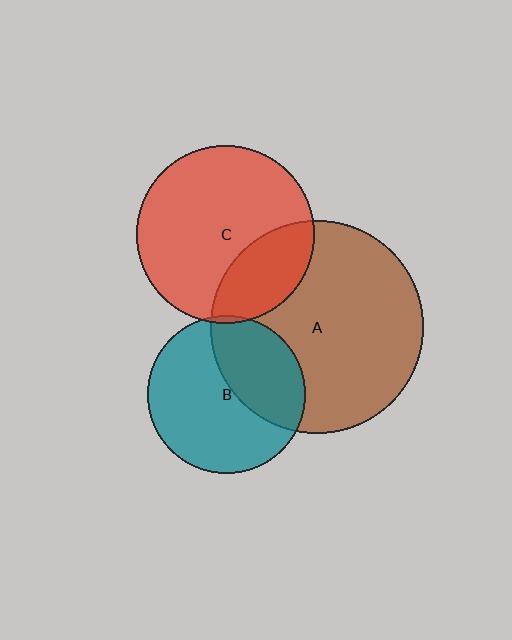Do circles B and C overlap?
Yes.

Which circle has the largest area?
Circle A (brown).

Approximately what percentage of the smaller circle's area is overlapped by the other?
Approximately 5%.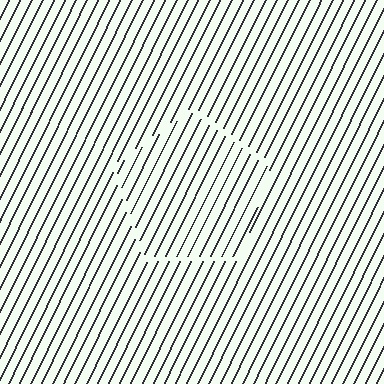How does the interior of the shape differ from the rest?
The interior of the shape contains the same grating, shifted by half a period — the contour is defined by the phase discontinuity where line-ends from the inner and outer gratings abut.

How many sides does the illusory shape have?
5 sides — the line-ends trace a pentagon.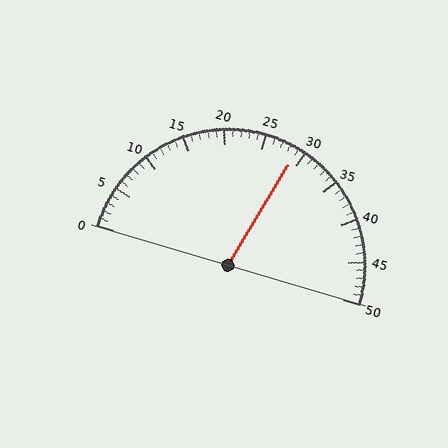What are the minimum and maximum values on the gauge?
The gauge ranges from 0 to 50.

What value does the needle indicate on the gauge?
The needle indicates approximately 29.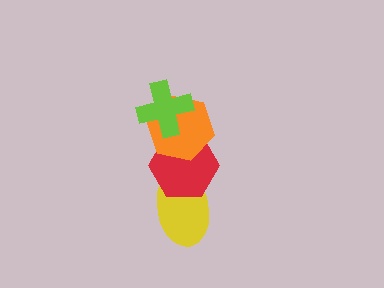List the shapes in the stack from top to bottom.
From top to bottom: the lime cross, the orange hexagon, the red hexagon, the yellow ellipse.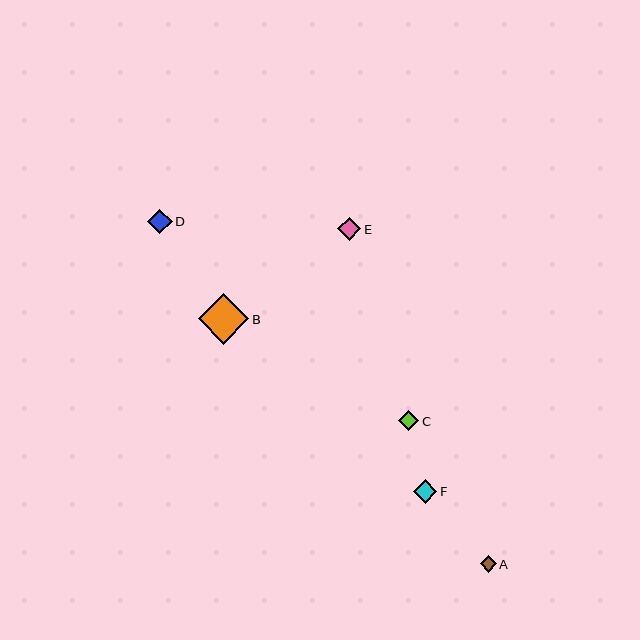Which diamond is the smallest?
Diamond A is the smallest with a size of approximately 16 pixels.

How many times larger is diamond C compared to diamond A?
Diamond C is approximately 1.2 times the size of diamond A.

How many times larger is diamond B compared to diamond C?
Diamond B is approximately 2.5 times the size of diamond C.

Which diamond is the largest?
Diamond B is the largest with a size of approximately 51 pixels.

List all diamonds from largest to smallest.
From largest to smallest: B, D, F, E, C, A.